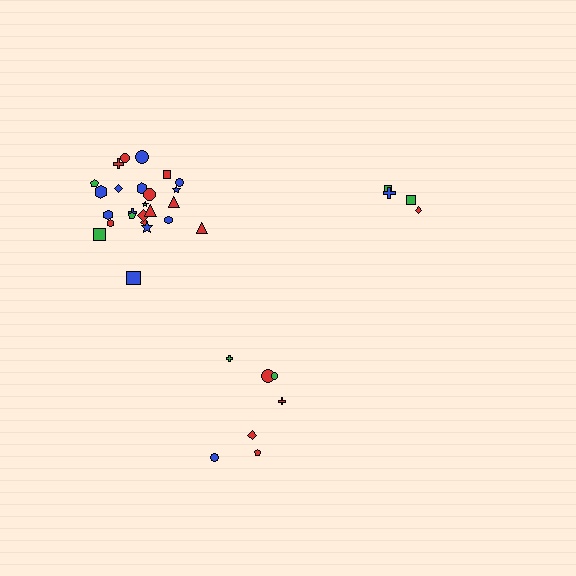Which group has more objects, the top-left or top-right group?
The top-left group.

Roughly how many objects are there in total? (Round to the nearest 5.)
Roughly 35 objects in total.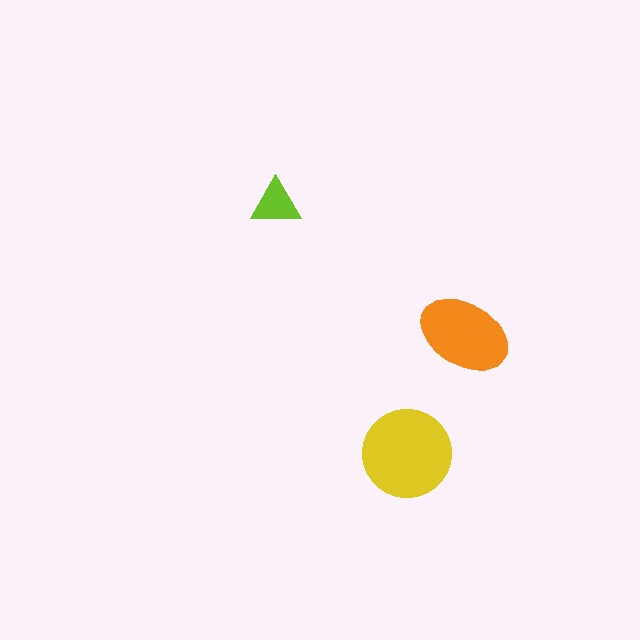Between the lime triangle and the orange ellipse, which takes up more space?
The orange ellipse.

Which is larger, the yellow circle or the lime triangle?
The yellow circle.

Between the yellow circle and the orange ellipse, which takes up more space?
The yellow circle.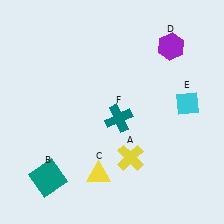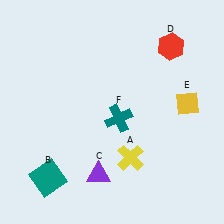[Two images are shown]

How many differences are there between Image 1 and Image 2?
There are 3 differences between the two images.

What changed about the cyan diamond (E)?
In Image 1, E is cyan. In Image 2, it changed to yellow.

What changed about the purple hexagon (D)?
In Image 1, D is purple. In Image 2, it changed to red.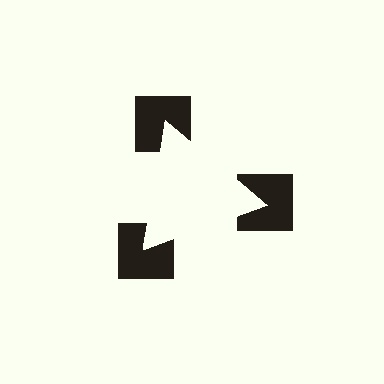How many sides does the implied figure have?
3 sides.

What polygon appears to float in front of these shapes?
An illusory triangle — its edges are inferred from the aligned wedge cuts in the notched squares, not physically drawn.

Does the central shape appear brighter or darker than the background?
It typically appears slightly brighter than the background, even though no actual brightness change is drawn.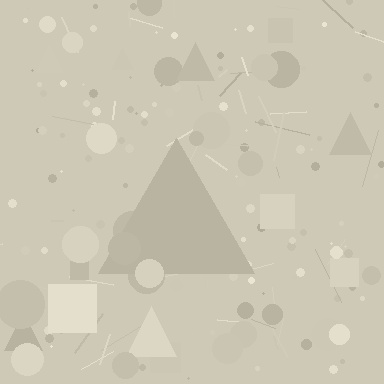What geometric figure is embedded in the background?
A triangle is embedded in the background.